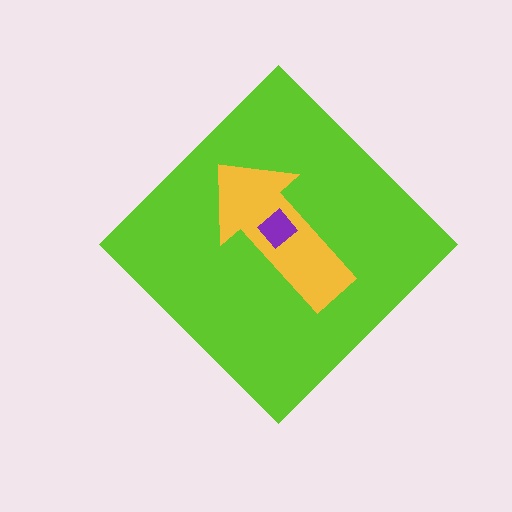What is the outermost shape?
The lime diamond.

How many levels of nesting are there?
3.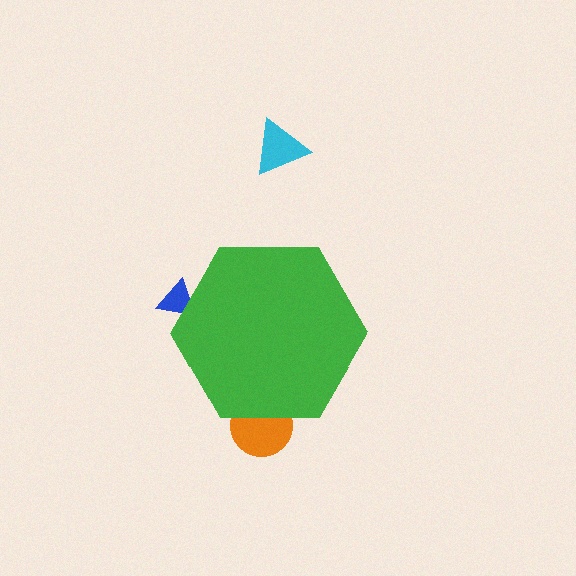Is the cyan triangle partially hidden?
No, the cyan triangle is fully visible.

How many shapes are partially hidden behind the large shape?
2 shapes are partially hidden.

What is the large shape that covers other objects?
A green hexagon.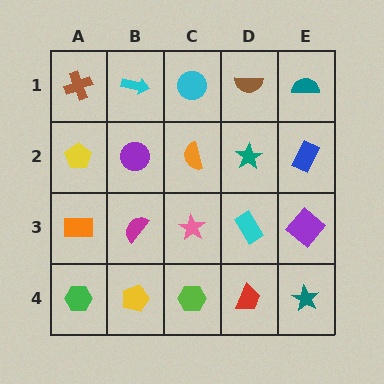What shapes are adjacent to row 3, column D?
A teal star (row 2, column D), a red trapezoid (row 4, column D), a pink star (row 3, column C), a purple diamond (row 3, column E).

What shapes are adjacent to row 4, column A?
An orange rectangle (row 3, column A), a yellow pentagon (row 4, column B).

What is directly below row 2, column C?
A pink star.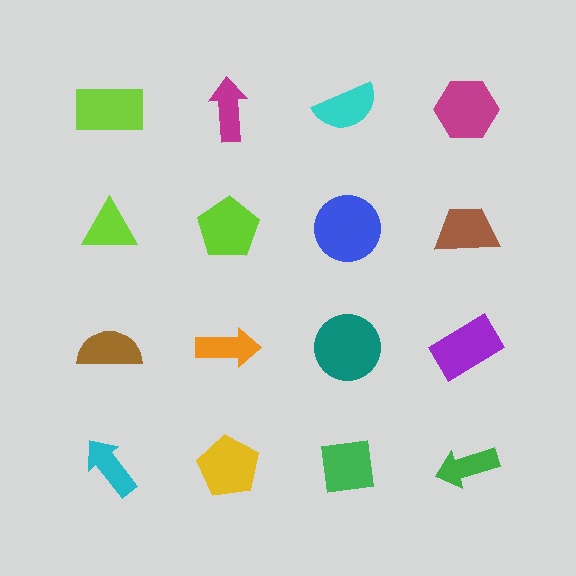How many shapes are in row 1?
4 shapes.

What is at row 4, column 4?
A green arrow.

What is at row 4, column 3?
A green square.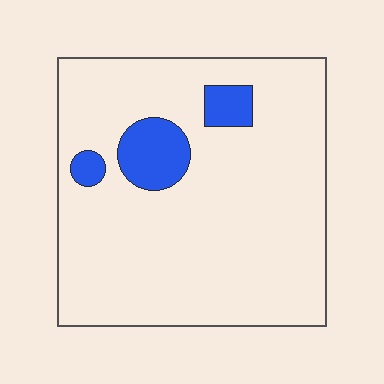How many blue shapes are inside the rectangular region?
3.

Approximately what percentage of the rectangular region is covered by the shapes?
Approximately 10%.